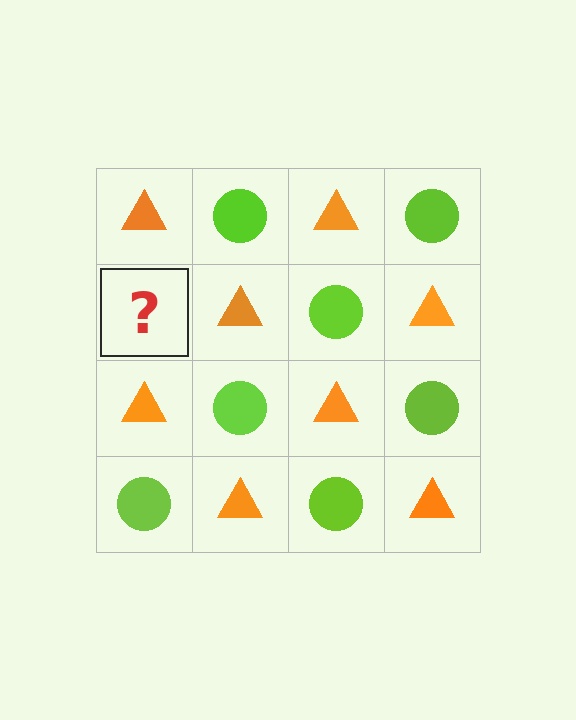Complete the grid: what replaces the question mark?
The question mark should be replaced with a lime circle.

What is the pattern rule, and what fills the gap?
The rule is that it alternates orange triangle and lime circle in a checkerboard pattern. The gap should be filled with a lime circle.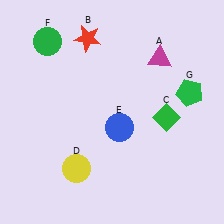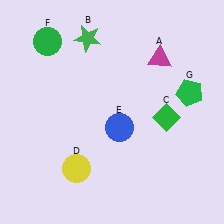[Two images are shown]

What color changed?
The star (B) changed from red in Image 1 to green in Image 2.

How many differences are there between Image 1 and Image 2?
There is 1 difference between the two images.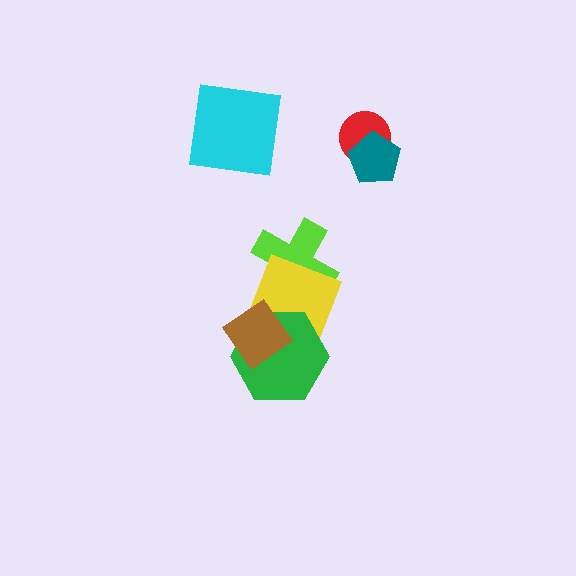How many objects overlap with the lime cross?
1 object overlaps with the lime cross.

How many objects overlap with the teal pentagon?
1 object overlaps with the teal pentagon.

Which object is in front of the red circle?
The teal pentagon is in front of the red circle.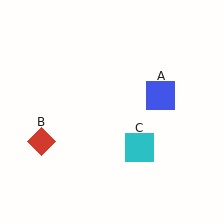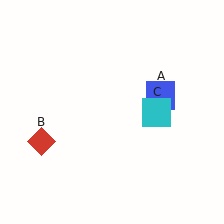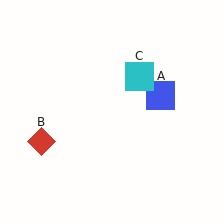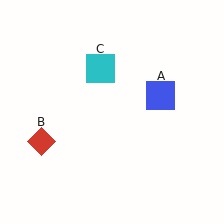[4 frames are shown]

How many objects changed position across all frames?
1 object changed position: cyan square (object C).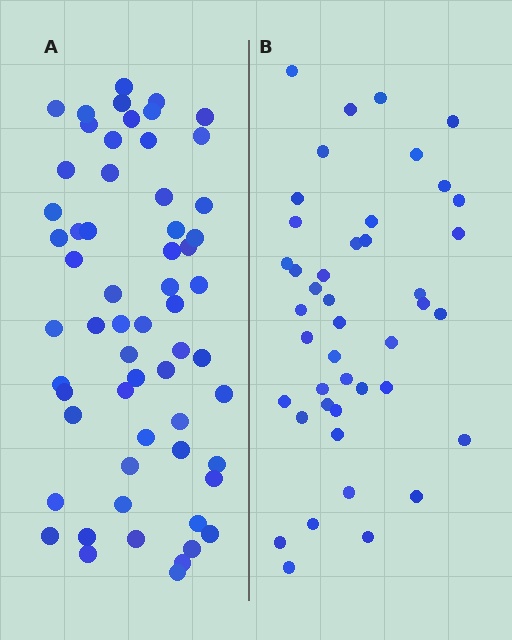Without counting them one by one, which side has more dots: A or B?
Region A (the left region) has more dots.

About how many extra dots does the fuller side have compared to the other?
Region A has approximately 15 more dots than region B.